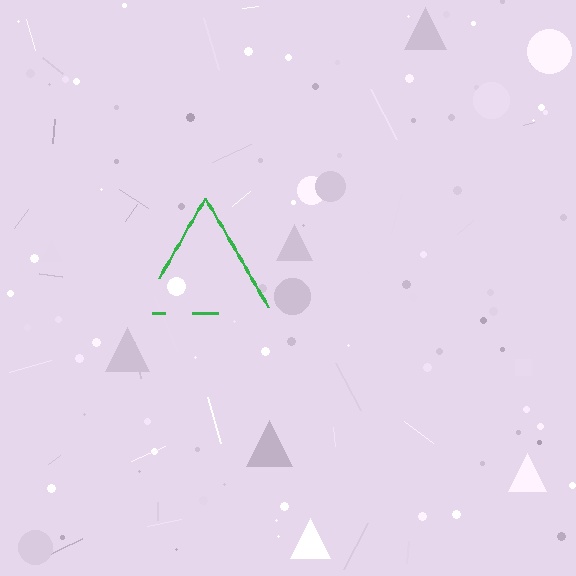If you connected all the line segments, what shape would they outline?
They would outline a triangle.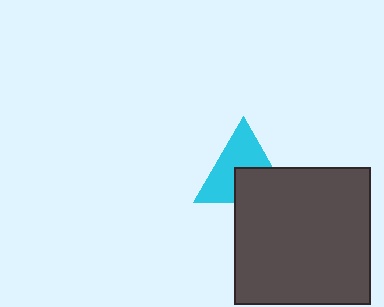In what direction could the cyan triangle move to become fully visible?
The cyan triangle could move up. That would shift it out from behind the dark gray square entirely.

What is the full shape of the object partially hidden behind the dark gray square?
The partially hidden object is a cyan triangle.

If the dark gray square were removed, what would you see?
You would see the complete cyan triangle.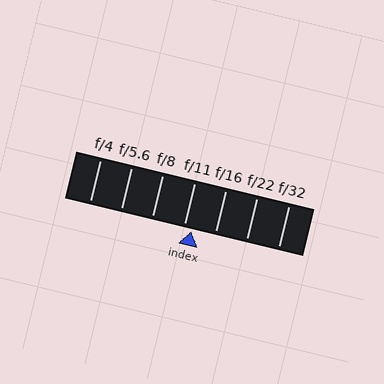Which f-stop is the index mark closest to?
The index mark is closest to f/11.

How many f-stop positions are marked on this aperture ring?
There are 7 f-stop positions marked.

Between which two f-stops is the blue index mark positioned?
The index mark is between f/11 and f/16.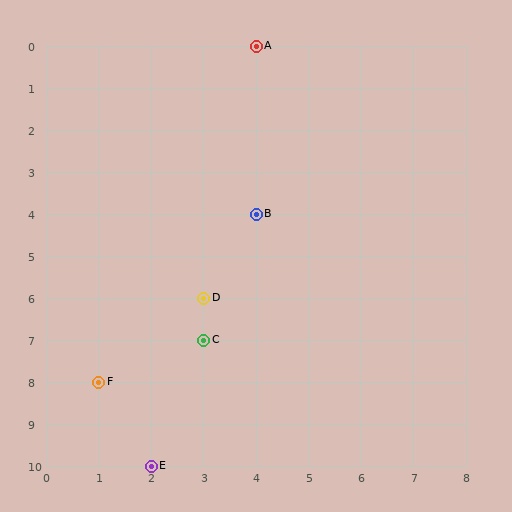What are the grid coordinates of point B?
Point B is at grid coordinates (4, 4).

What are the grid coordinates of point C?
Point C is at grid coordinates (3, 7).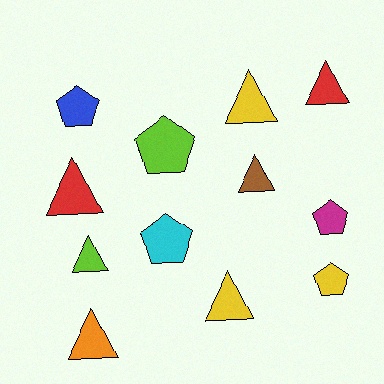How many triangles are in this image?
There are 7 triangles.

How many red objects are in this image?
There are 2 red objects.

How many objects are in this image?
There are 12 objects.